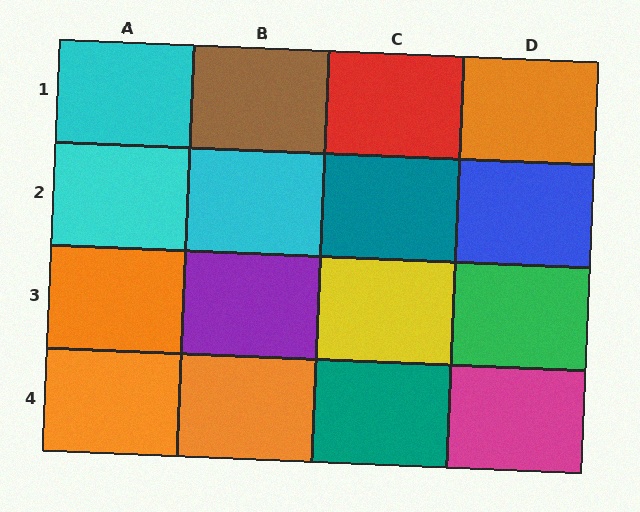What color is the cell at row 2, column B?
Cyan.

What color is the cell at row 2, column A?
Cyan.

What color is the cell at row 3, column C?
Yellow.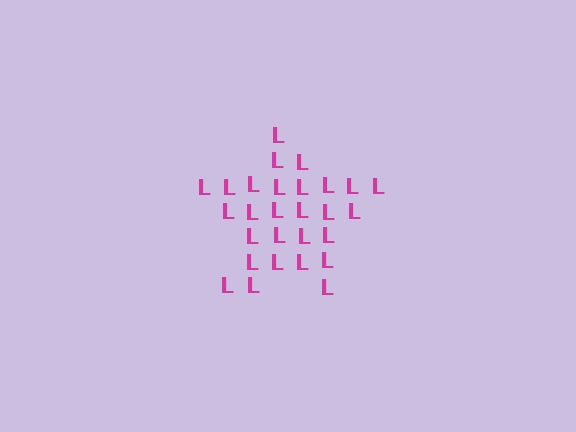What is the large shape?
The large shape is a star.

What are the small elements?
The small elements are letter L's.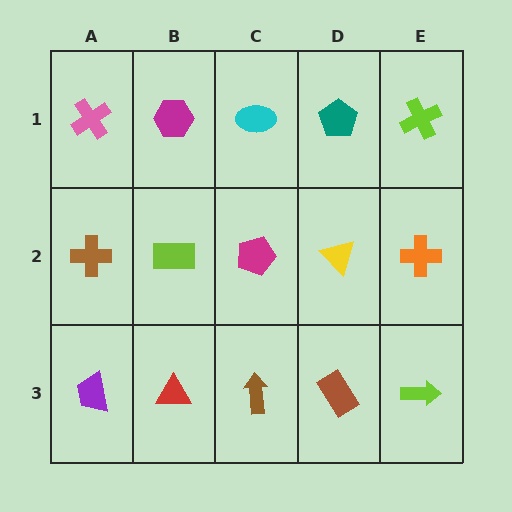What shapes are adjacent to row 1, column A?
A brown cross (row 2, column A), a magenta hexagon (row 1, column B).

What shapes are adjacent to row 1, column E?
An orange cross (row 2, column E), a teal pentagon (row 1, column D).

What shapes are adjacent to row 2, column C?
A cyan ellipse (row 1, column C), a brown arrow (row 3, column C), a lime rectangle (row 2, column B), a yellow triangle (row 2, column D).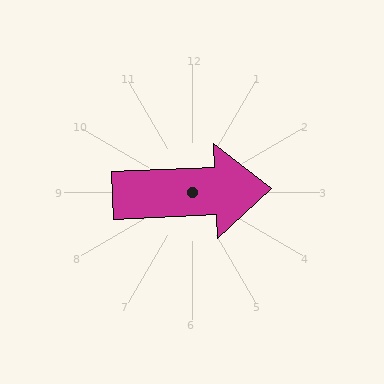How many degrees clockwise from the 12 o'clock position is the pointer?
Approximately 87 degrees.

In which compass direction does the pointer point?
East.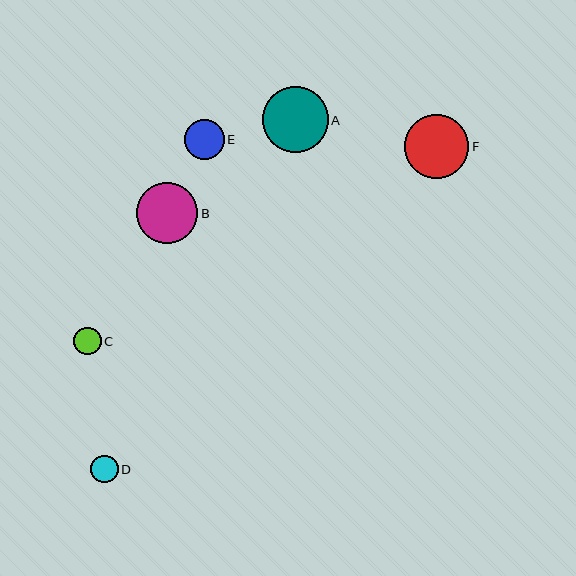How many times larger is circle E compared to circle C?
Circle E is approximately 1.4 times the size of circle C.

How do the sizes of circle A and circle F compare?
Circle A and circle F are approximately the same size.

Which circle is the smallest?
Circle C is the smallest with a size of approximately 28 pixels.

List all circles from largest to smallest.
From largest to smallest: A, F, B, E, D, C.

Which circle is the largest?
Circle A is the largest with a size of approximately 65 pixels.